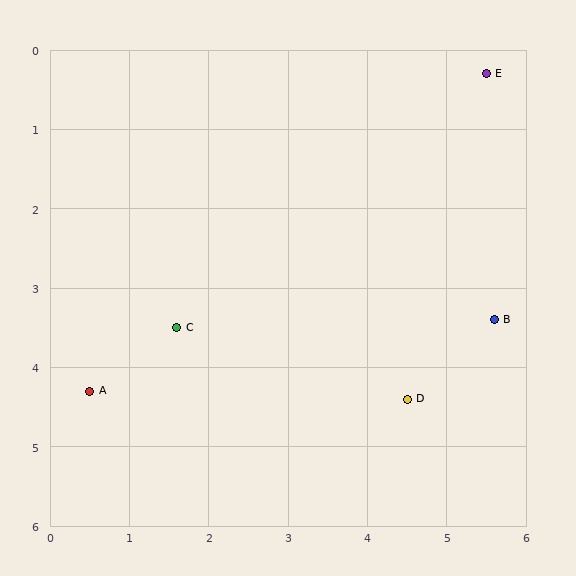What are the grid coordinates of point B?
Point B is at approximately (5.6, 3.4).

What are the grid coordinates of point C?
Point C is at approximately (1.6, 3.5).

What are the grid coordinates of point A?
Point A is at approximately (0.5, 4.3).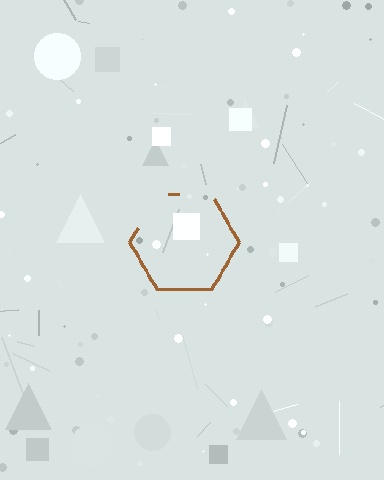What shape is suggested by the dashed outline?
The dashed outline suggests a hexagon.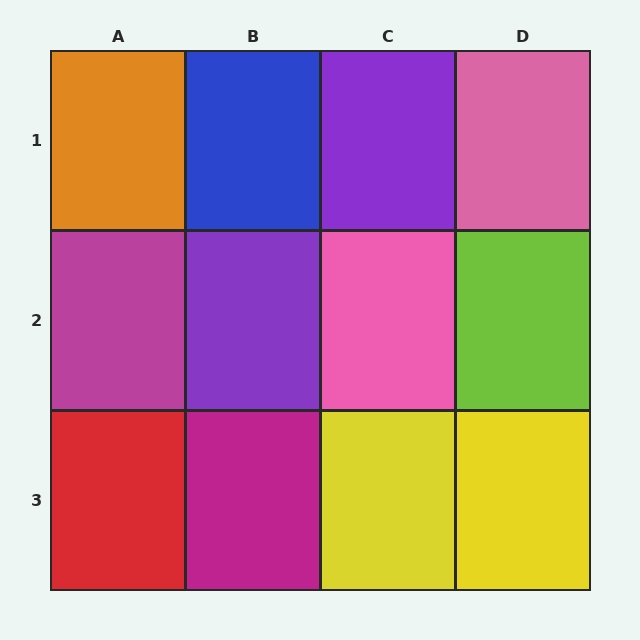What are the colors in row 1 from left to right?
Orange, blue, purple, pink.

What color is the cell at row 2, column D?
Lime.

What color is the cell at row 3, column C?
Yellow.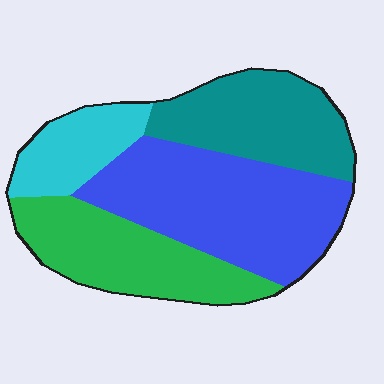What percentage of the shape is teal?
Teal covers roughly 25% of the shape.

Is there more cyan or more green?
Green.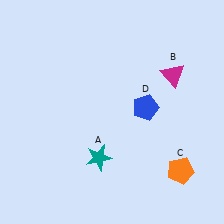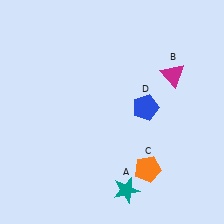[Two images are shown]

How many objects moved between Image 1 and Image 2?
2 objects moved between the two images.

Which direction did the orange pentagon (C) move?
The orange pentagon (C) moved left.